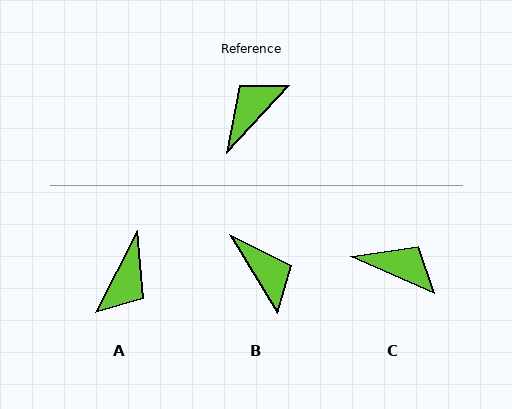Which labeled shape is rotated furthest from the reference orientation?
A, about 164 degrees away.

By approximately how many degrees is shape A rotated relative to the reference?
Approximately 164 degrees clockwise.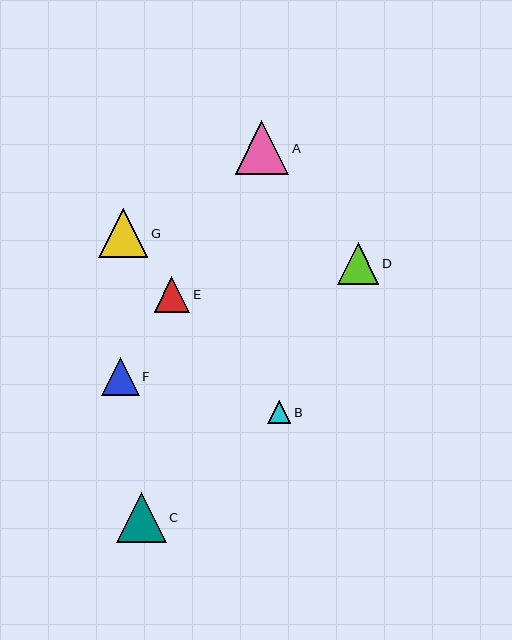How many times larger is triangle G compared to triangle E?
Triangle G is approximately 1.4 times the size of triangle E.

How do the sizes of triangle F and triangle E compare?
Triangle F and triangle E are approximately the same size.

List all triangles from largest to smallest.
From largest to smallest: A, C, G, D, F, E, B.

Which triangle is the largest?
Triangle A is the largest with a size of approximately 54 pixels.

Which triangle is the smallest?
Triangle B is the smallest with a size of approximately 23 pixels.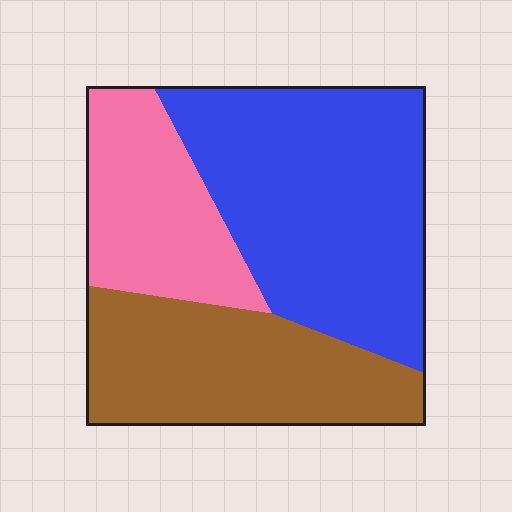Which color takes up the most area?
Blue, at roughly 45%.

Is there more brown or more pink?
Brown.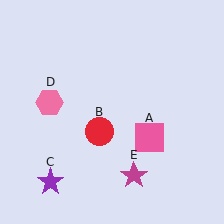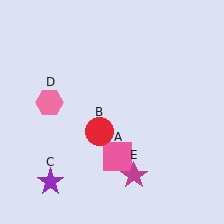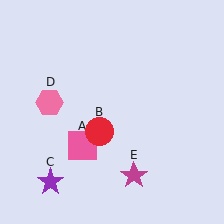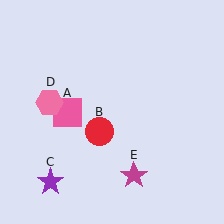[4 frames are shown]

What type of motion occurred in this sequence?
The pink square (object A) rotated clockwise around the center of the scene.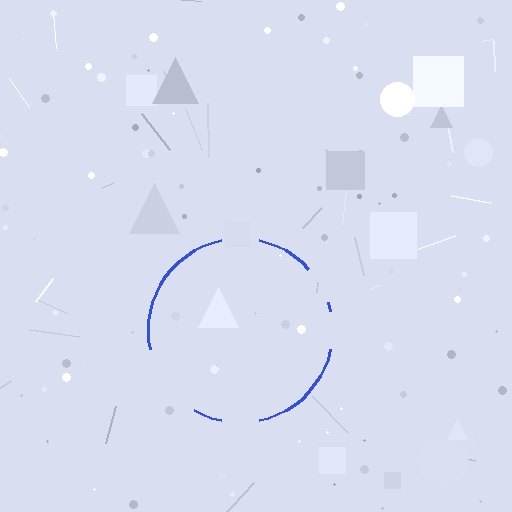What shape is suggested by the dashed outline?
The dashed outline suggests a circle.